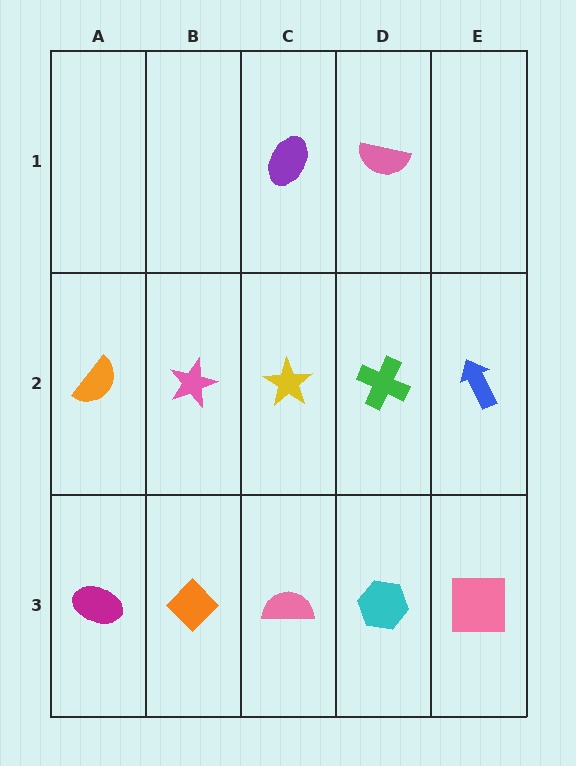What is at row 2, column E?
A blue arrow.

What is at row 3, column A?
A magenta ellipse.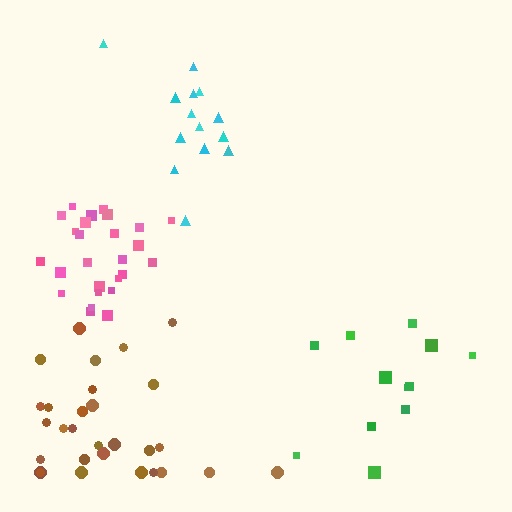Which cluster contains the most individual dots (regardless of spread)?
Brown (30).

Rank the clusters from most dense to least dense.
pink, brown, cyan, green.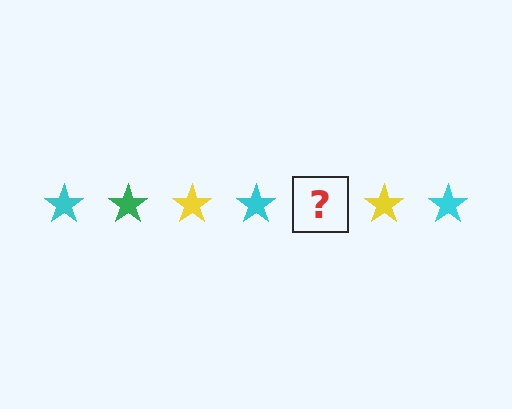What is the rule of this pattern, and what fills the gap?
The rule is that the pattern cycles through cyan, green, yellow stars. The gap should be filled with a green star.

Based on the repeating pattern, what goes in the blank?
The blank should be a green star.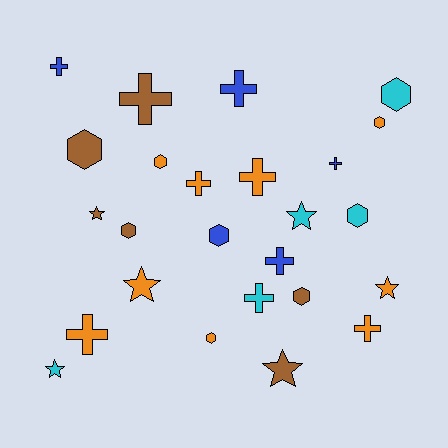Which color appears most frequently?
Orange, with 9 objects.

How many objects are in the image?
There are 25 objects.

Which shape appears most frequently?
Cross, with 10 objects.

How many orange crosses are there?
There are 4 orange crosses.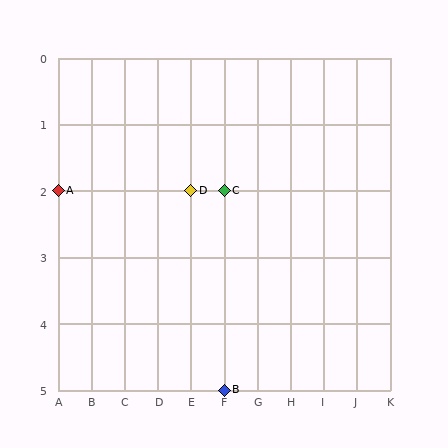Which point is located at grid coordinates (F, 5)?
Point B is at (F, 5).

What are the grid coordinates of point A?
Point A is at grid coordinates (A, 2).